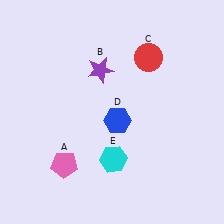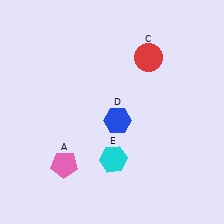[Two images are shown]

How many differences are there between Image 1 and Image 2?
There is 1 difference between the two images.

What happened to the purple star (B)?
The purple star (B) was removed in Image 2. It was in the top-left area of Image 1.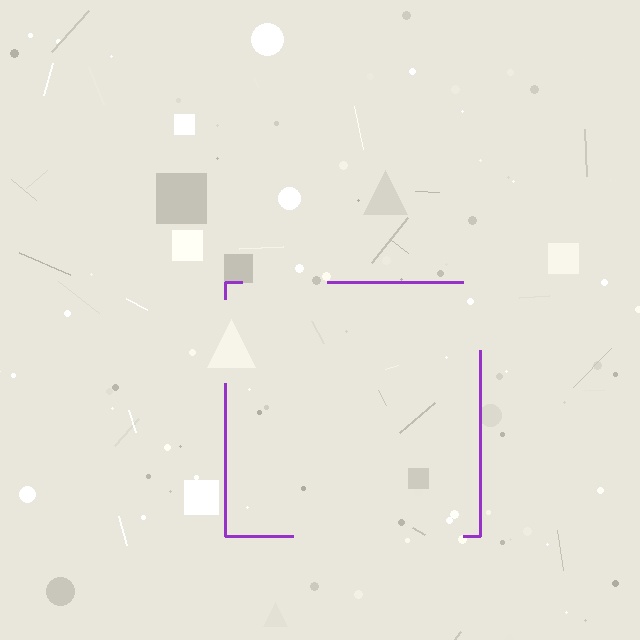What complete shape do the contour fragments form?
The contour fragments form a square.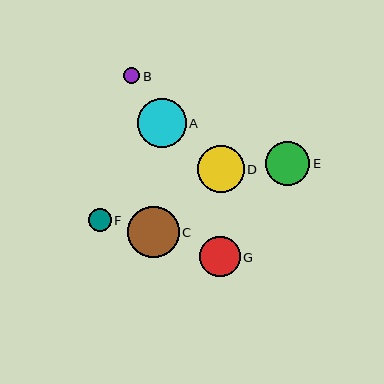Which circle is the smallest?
Circle B is the smallest with a size of approximately 16 pixels.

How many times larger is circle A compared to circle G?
Circle A is approximately 1.2 times the size of circle G.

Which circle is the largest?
Circle C is the largest with a size of approximately 51 pixels.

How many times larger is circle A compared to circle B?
Circle A is approximately 3.1 times the size of circle B.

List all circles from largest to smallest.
From largest to smallest: C, A, D, E, G, F, B.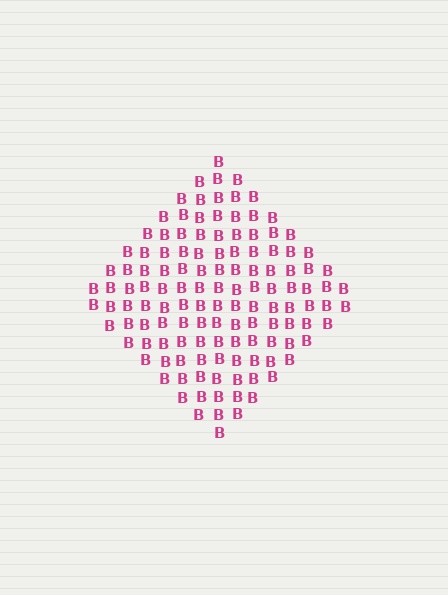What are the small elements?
The small elements are letter B's.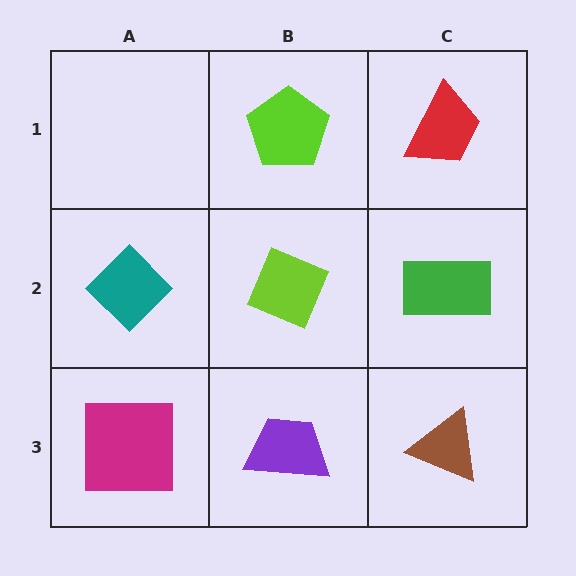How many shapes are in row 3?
3 shapes.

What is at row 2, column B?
A lime diamond.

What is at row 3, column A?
A magenta square.